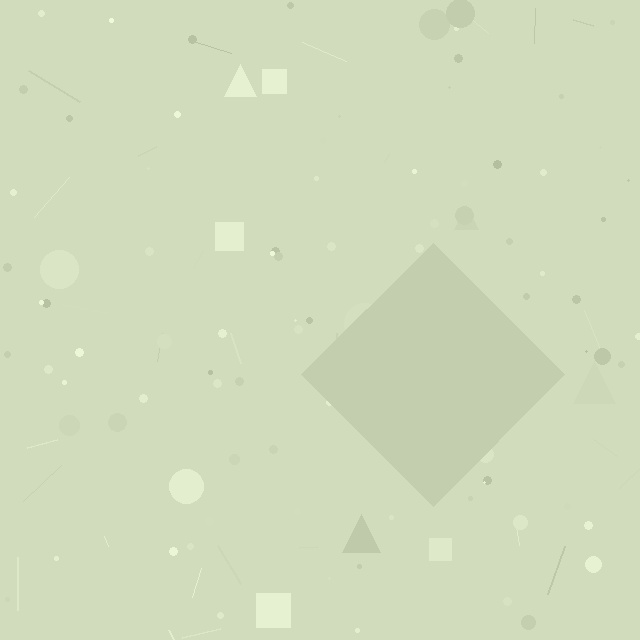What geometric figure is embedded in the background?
A diamond is embedded in the background.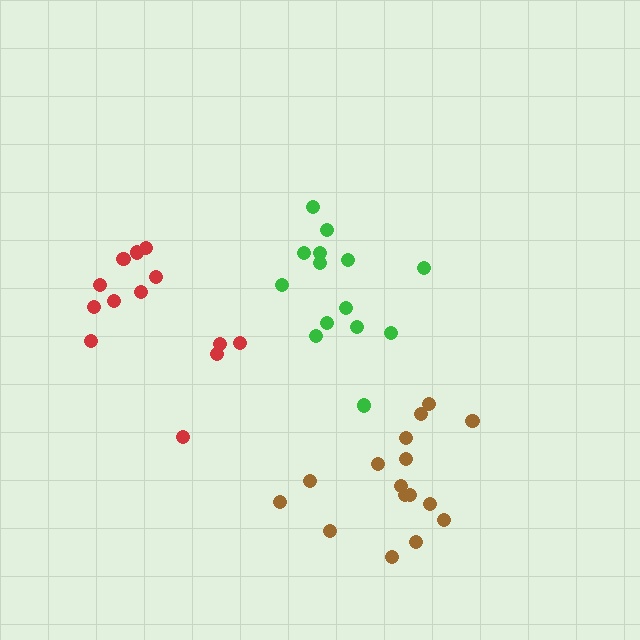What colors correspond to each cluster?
The clusters are colored: red, brown, green.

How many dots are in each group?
Group 1: 13 dots, Group 2: 16 dots, Group 3: 14 dots (43 total).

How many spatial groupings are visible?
There are 3 spatial groupings.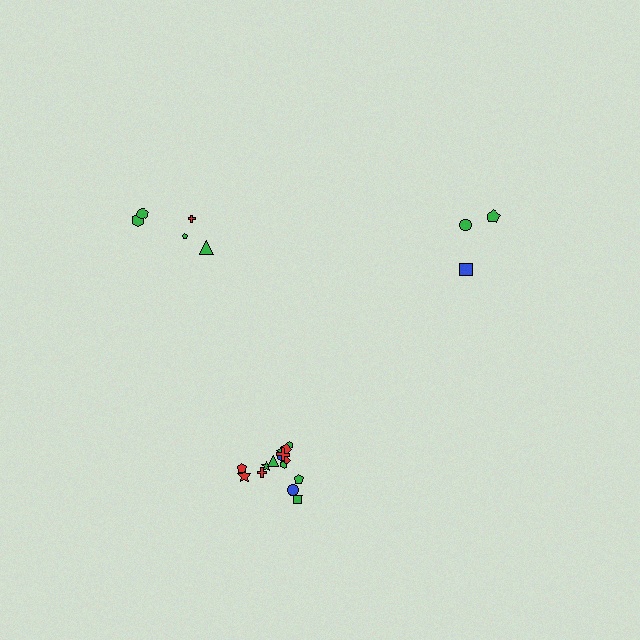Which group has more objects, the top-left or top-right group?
The top-left group.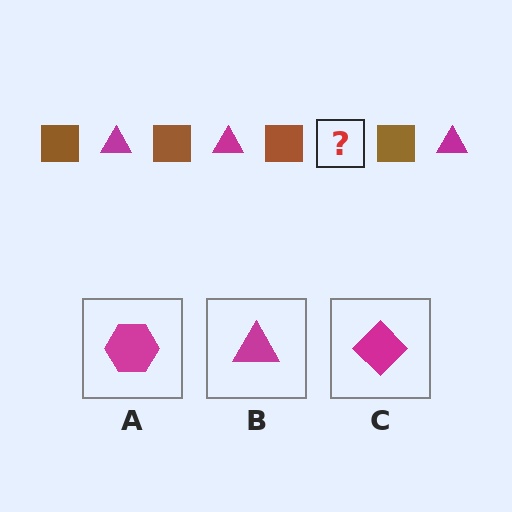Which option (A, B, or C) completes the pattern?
B.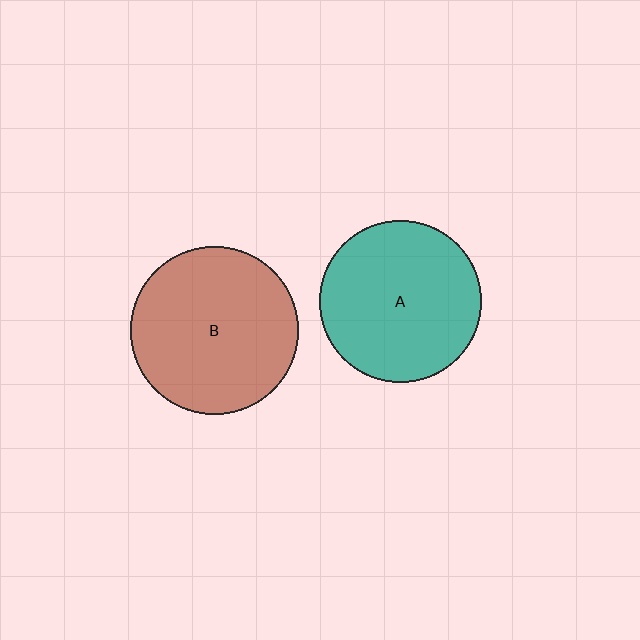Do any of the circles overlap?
No, none of the circles overlap.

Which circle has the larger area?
Circle B (brown).